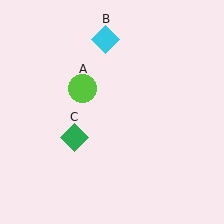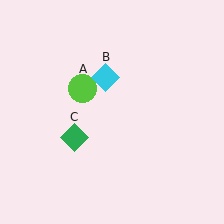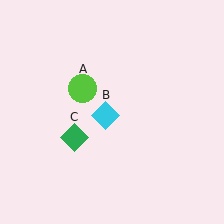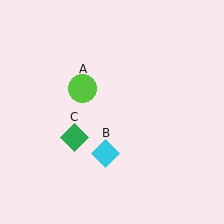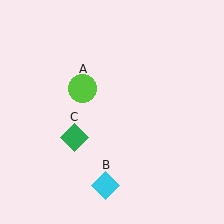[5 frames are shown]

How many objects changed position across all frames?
1 object changed position: cyan diamond (object B).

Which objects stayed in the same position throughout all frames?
Lime circle (object A) and green diamond (object C) remained stationary.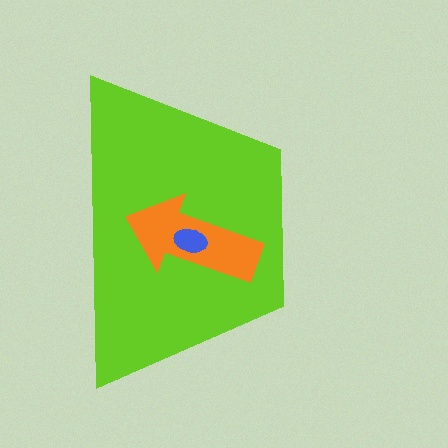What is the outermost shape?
The lime trapezoid.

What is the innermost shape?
The blue ellipse.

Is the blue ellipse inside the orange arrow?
Yes.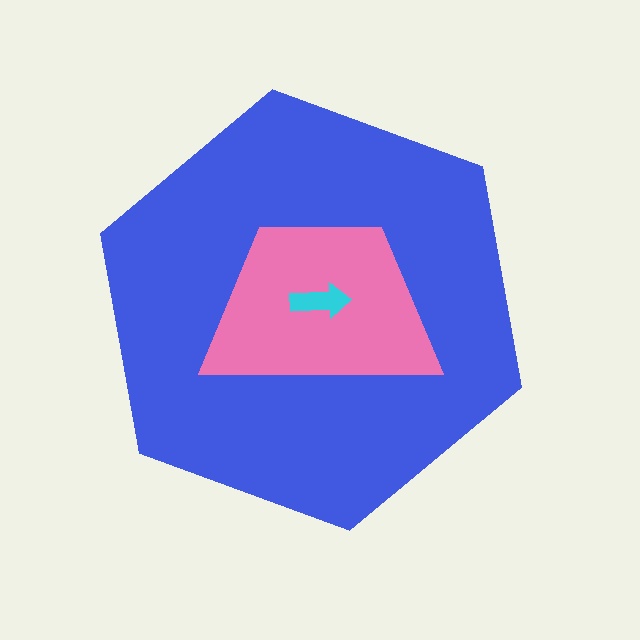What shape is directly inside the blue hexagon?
The pink trapezoid.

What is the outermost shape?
The blue hexagon.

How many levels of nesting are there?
3.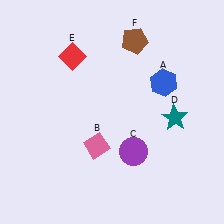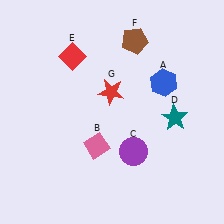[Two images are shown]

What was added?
A red star (G) was added in Image 2.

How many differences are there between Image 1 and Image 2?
There is 1 difference between the two images.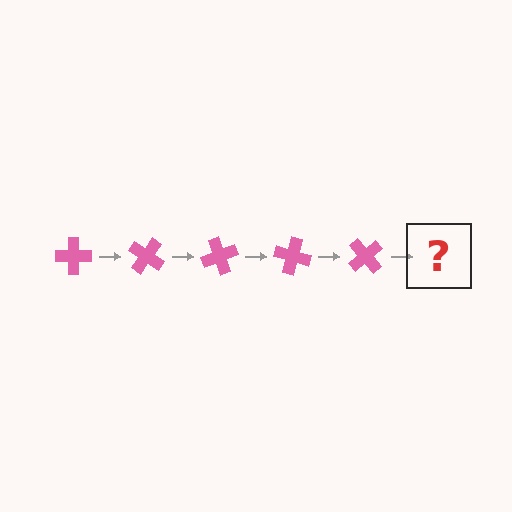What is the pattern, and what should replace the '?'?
The pattern is that the cross rotates 35 degrees each step. The '?' should be a pink cross rotated 175 degrees.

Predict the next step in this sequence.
The next step is a pink cross rotated 175 degrees.